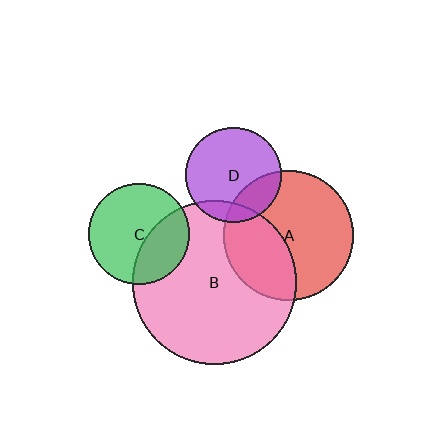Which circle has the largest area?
Circle B (pink).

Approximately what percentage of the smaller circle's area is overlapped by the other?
Approximately 35%.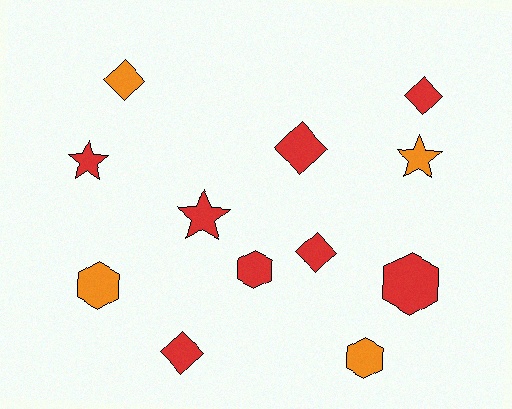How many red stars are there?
There are 2 red stars.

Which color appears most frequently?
Red, with 8 objects.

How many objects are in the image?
There are 12 objects.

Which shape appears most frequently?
Diamond, with 5 objects.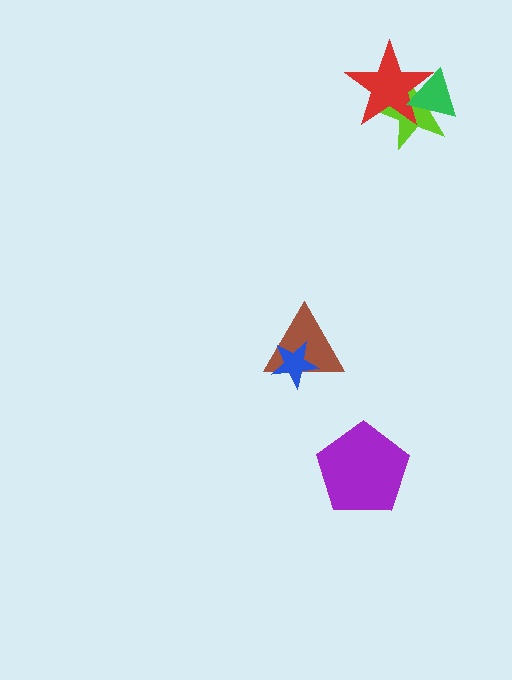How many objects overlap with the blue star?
1 object overlaps with the blue star.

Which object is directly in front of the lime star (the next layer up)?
The red star is directly in front of the lime star.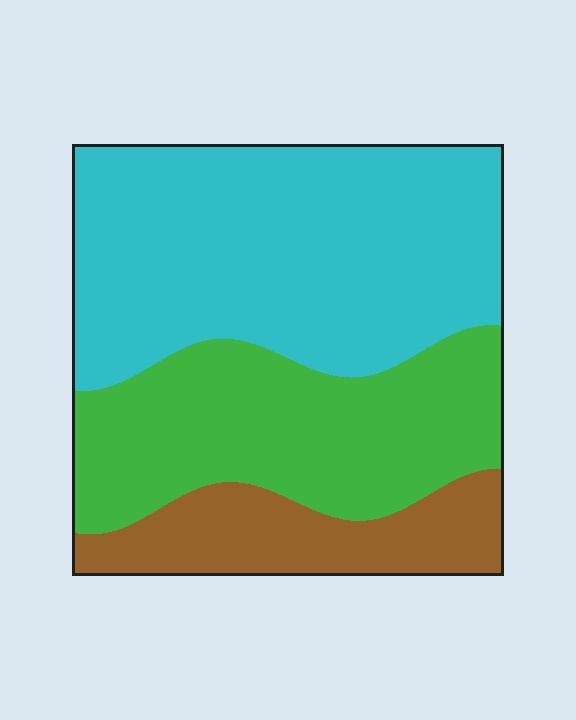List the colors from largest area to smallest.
From largest to smallest: cyan, green, brown.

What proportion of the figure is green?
Green takes up about one third (1/3) of the figure.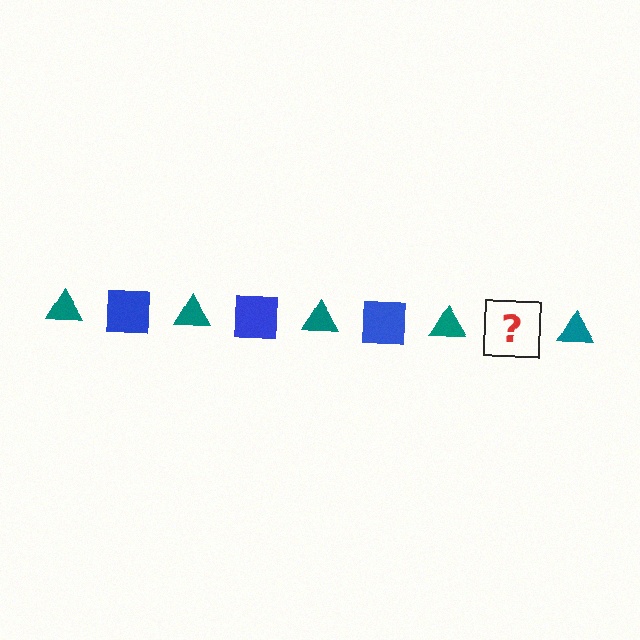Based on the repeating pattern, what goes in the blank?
The blank should be a blue square.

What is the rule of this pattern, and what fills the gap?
The rule is that the pattern alternates between teal triangle and blue square. The gap should be filled with a blue square.